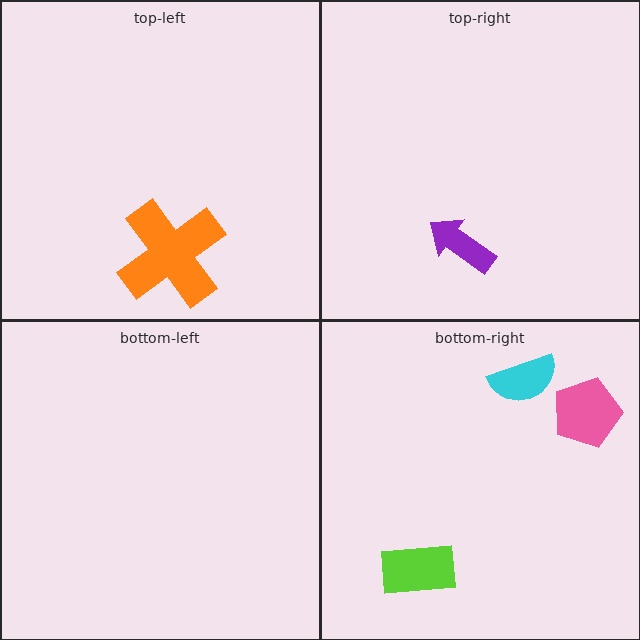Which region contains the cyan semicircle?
The bottom-right region.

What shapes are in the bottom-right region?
The lime rectangle, the pink pentagon, the cyan semicircle.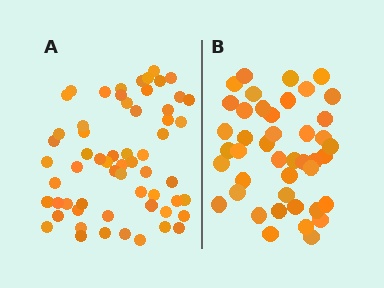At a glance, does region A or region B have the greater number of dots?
Region A (the left region) has more dots.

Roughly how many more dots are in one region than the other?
Region A has approximately 15 more dots than region B.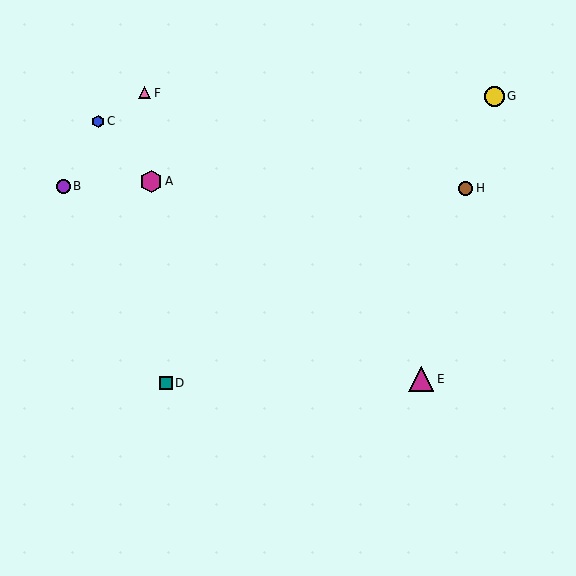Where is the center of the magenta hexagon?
The center of the magenta hexagon is at (151, 181).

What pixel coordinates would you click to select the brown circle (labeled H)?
Click at (466, 188) to select the brown circle H.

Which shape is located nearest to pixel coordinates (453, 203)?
The brown circle (labeled H) at (466, 188) is nearest to that location.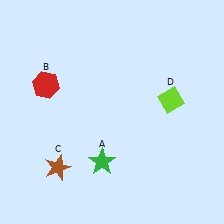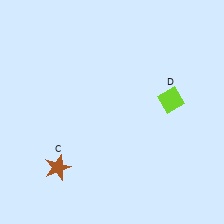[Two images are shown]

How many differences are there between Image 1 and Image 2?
There are 2 differences between the two images.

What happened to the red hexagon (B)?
The red hexagon (B) was removed in Image 2. It was in the top-left area of Image 1.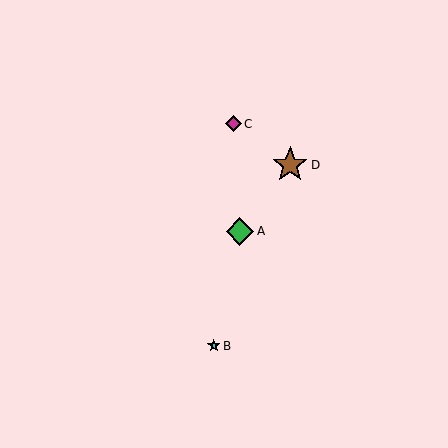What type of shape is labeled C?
Shape C is a magenta diamond.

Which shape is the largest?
The brown star (labeled D) is the largest.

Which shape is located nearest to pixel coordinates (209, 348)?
The cyan star (labeled B) at (214, 346) is nearest to that location.